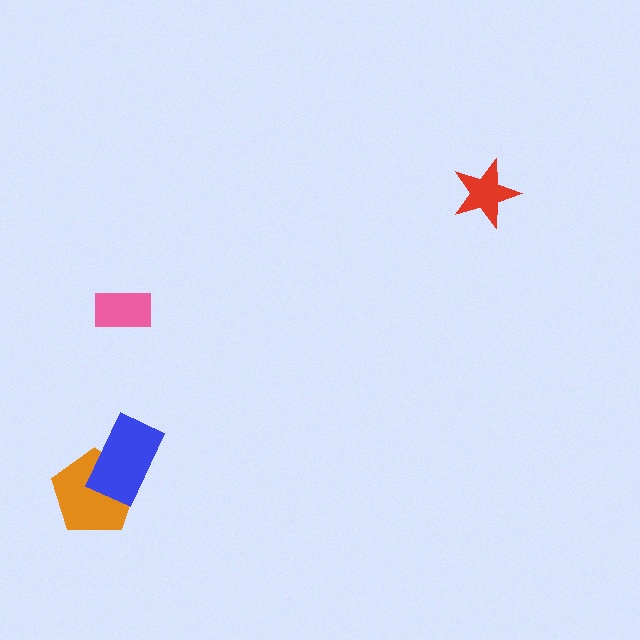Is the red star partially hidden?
No, no other shape covers it.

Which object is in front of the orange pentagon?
The blue rectangle is in front of the orange pentagon.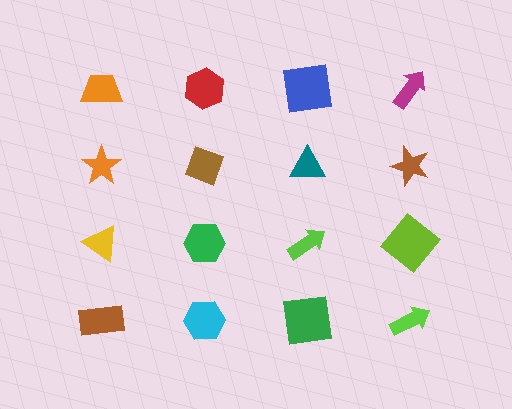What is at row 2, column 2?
A brown diamond.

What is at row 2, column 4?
A brown star.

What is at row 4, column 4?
A lime arrow.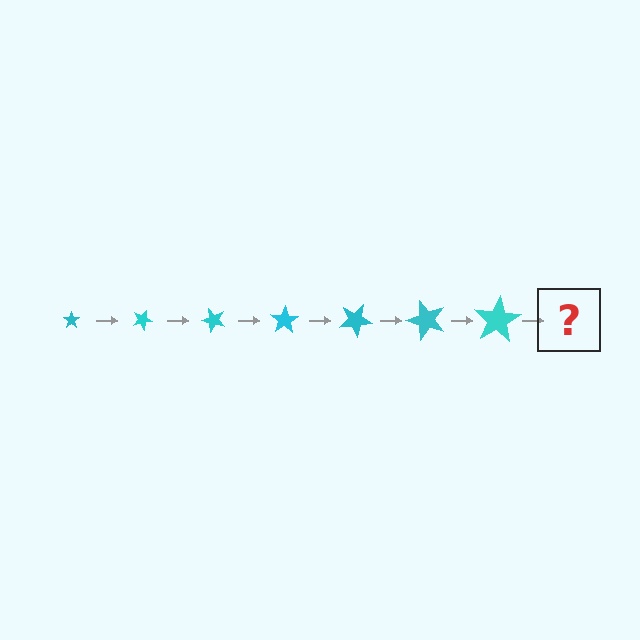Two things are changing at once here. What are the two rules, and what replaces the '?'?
The two rules are that the star grows larger each step and it rotates 25 degrees each step. The '?' should be a star, larger than the previous one and rotated 175 degrees from the start.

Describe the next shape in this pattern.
It should be a star, larger than the previous one and rotated 175 degrees from the start.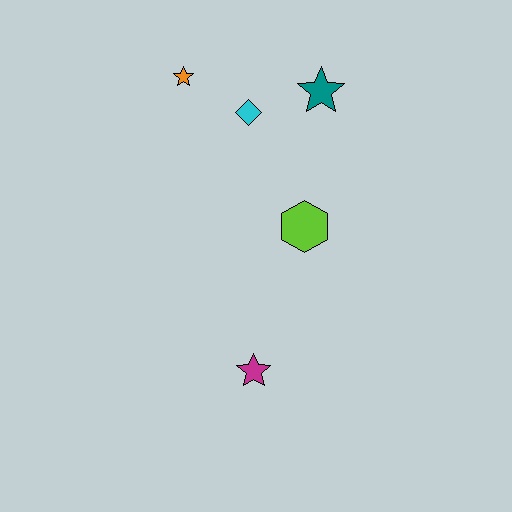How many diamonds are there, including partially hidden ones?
There is 1 diamond.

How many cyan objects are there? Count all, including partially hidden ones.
There is 1 cyan object.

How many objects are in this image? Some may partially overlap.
There are 5 objects.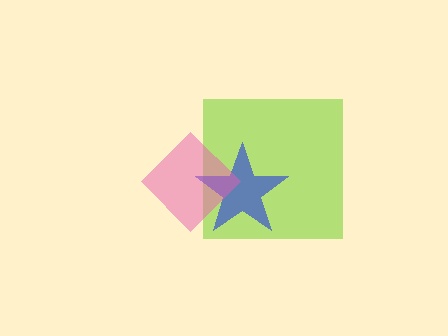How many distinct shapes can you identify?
There are 3 distinct shapes: a lime square, a blue star, a pink diamond.